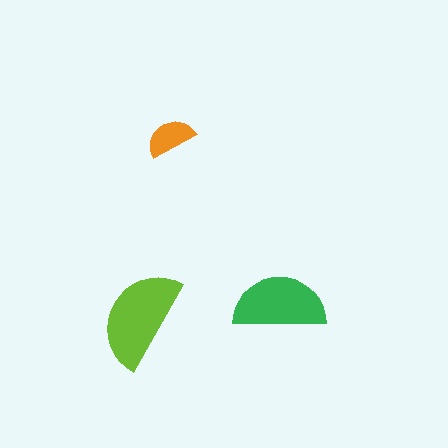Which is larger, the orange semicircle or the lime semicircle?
The lime one.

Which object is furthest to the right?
The green semicircle is rightmost.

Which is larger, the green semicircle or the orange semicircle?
The green one.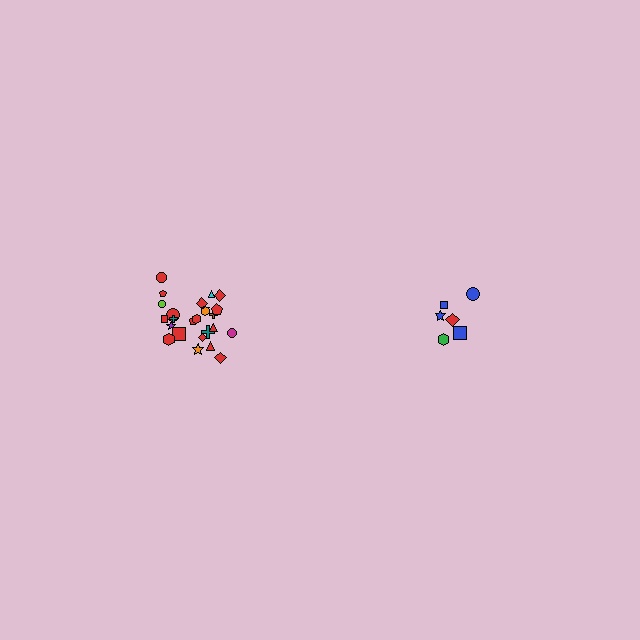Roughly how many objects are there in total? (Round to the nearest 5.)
Roughly 30 objects in total.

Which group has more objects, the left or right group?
The left group.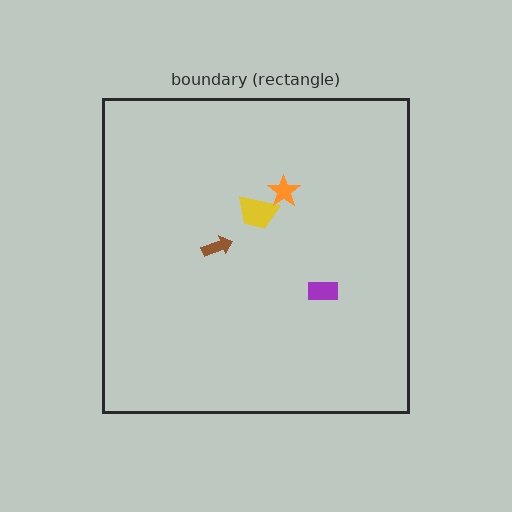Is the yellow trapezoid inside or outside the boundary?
Inside.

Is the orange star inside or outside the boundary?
Inside.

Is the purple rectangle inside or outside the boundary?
Inside.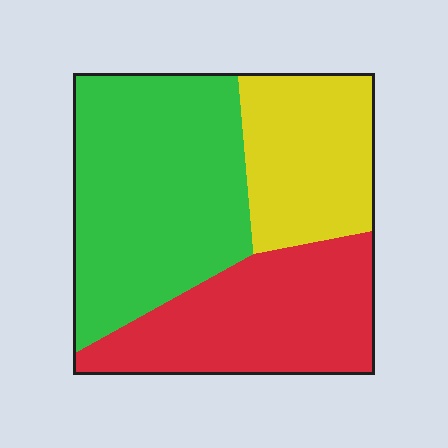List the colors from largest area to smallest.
From largest to smallest: green, red, yellow.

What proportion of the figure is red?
Red covers about 30% of the figure.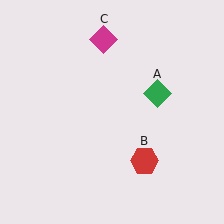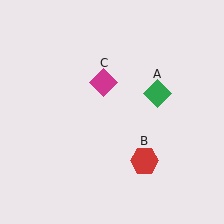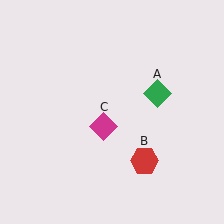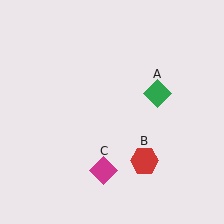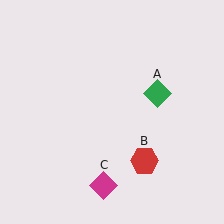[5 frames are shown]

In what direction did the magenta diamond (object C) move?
The magenta diamond (object C) moved down.